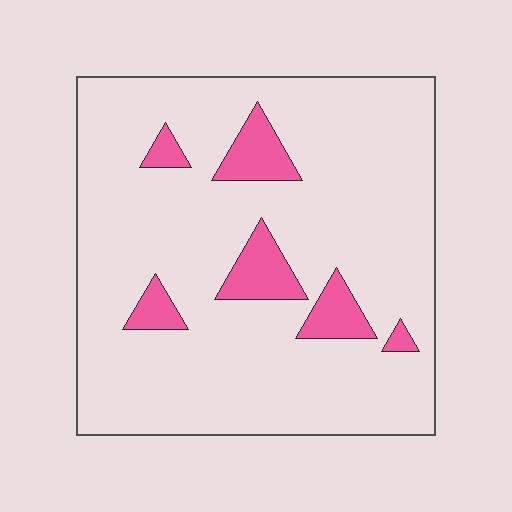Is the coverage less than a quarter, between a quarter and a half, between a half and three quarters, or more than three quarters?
Less than a quarter.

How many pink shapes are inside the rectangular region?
6.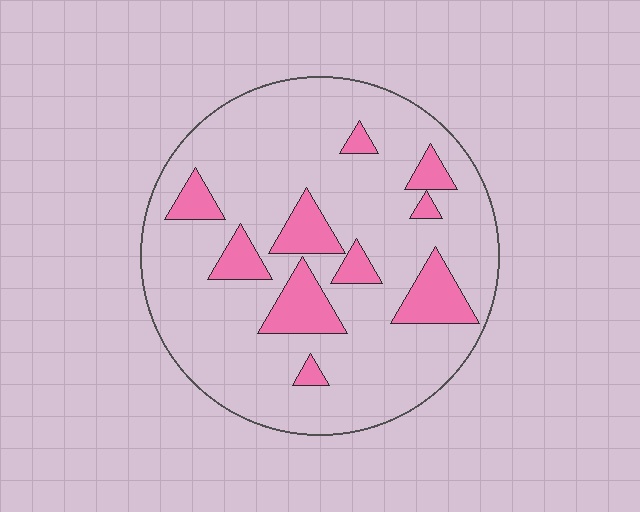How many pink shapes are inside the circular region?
10.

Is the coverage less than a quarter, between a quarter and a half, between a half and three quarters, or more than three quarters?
Less than a quarter.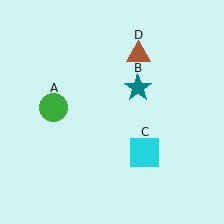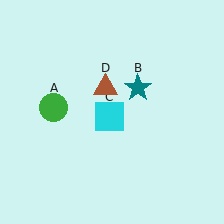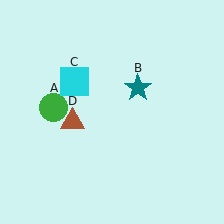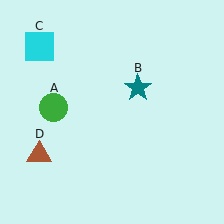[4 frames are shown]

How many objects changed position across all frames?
2 objects changed position: cyan square (object C), brown triangle (object D).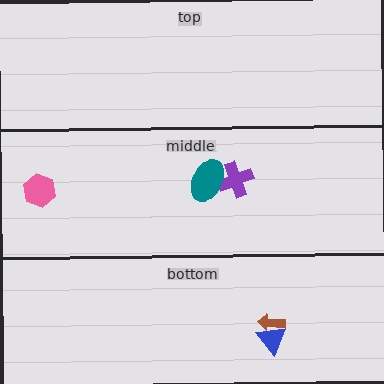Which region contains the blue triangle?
The bottom region.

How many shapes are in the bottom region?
2.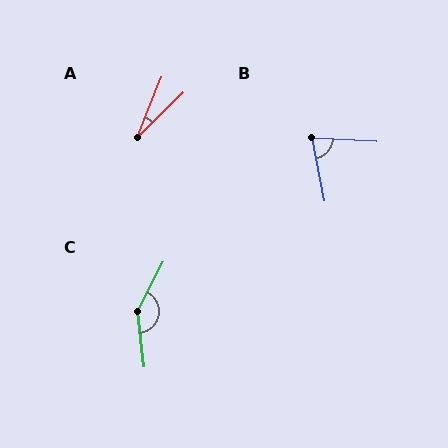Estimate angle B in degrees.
Approximately 75 degrees.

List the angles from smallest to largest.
A (24°), B (75°), C (146°).